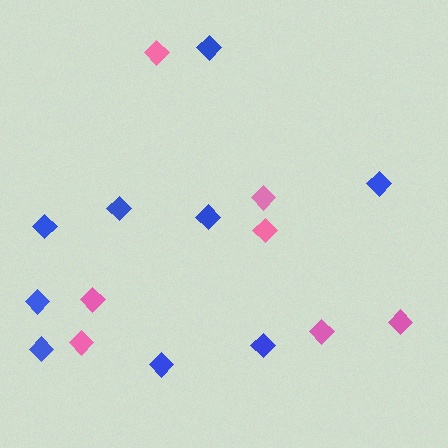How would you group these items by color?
There are 2 groups: one group of pink diamonds (7) and one group of blue diamonds (9).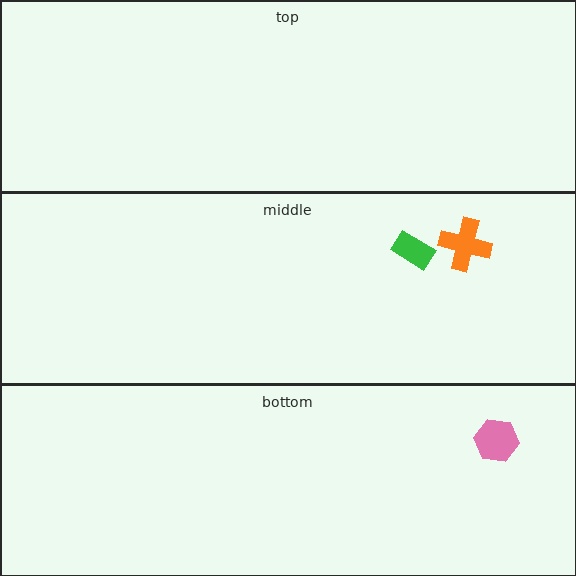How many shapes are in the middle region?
2.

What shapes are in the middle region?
The green rectangle, the orange cross.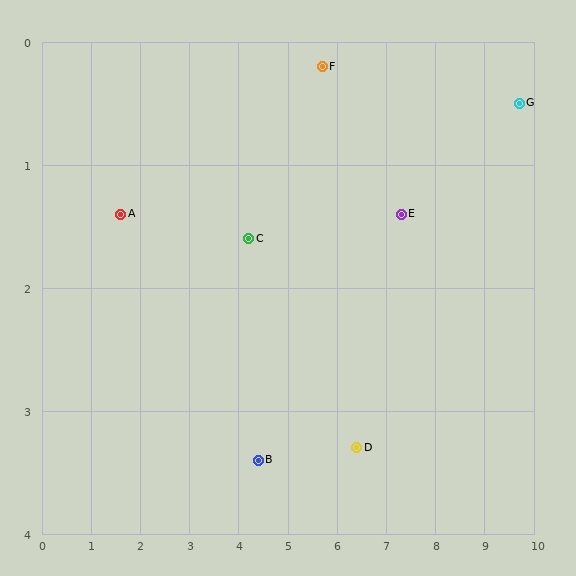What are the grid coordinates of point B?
Point B is at approximately (4.4, 3.4).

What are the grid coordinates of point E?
Point E is at approximately (7.3, 1.4).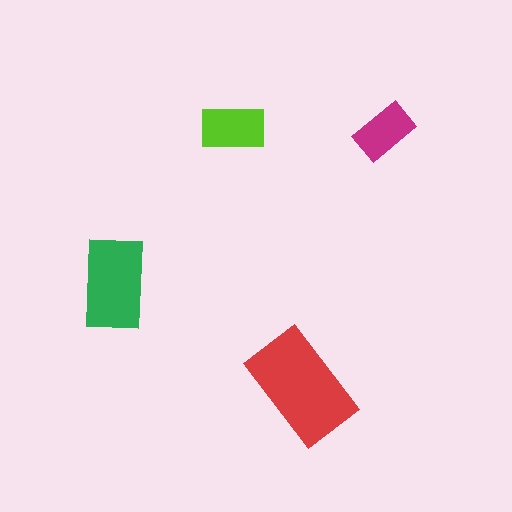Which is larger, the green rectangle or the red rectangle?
The red one.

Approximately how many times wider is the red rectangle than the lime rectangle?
About 2 times wider.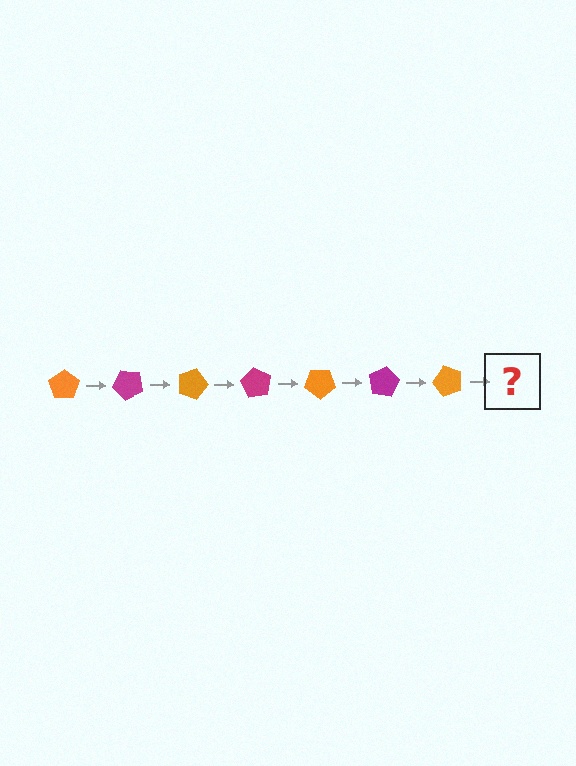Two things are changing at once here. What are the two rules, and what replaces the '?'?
The two rules are that it rotates 45 degrees each step and the color cycles through orange and magenta. The '?' should be a magenta pentagon, rotated 315 degrees from the start.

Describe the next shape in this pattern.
It should be a magenta pentagon, rotated 315 degrees from the start.